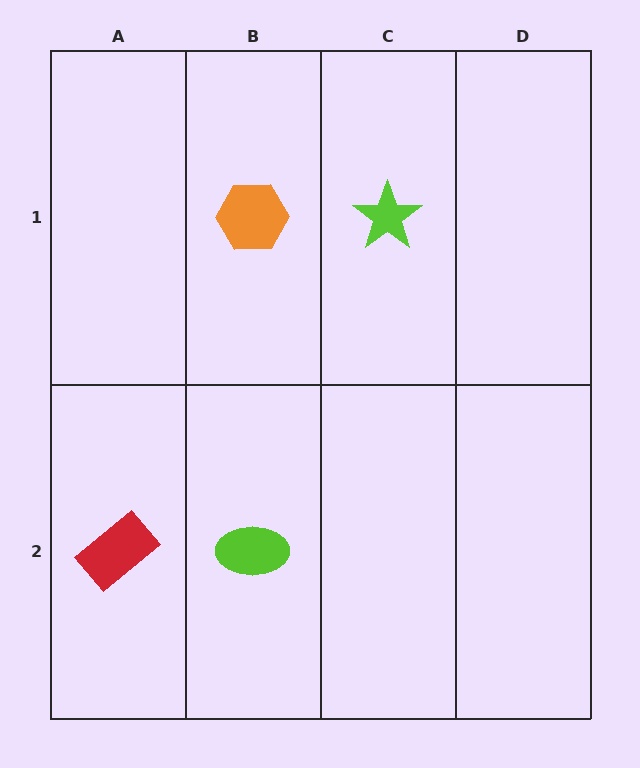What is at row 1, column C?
A lime star.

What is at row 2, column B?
A lime ellipse.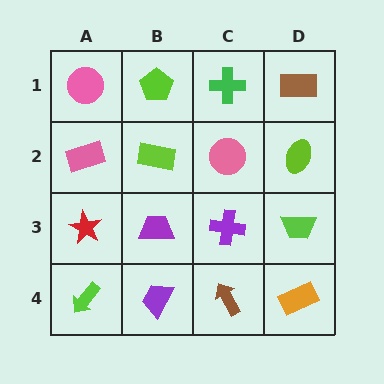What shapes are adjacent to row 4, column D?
A lime trapezoid (row 3, column D), a brown arrow (row 4, column C).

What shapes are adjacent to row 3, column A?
A pink rectangle (row 2, column A), a lime arrow (row 4, column A), a purple trapezoid (row 3, column B).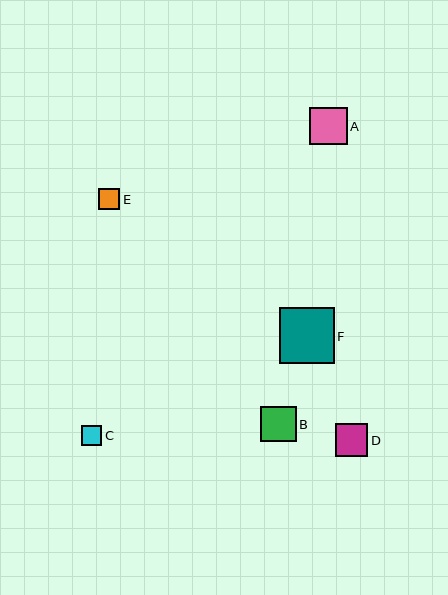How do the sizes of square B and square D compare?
Square B and square D are approximately the same size.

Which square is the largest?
Square F is the largest with a size of approximately 55 pixels.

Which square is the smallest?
Square C is the smallest with a size of approximately 20 pixels.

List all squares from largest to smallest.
From largest to smallest: F, A, B, D, E, C.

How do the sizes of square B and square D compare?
Square B and square D are approximately the same size.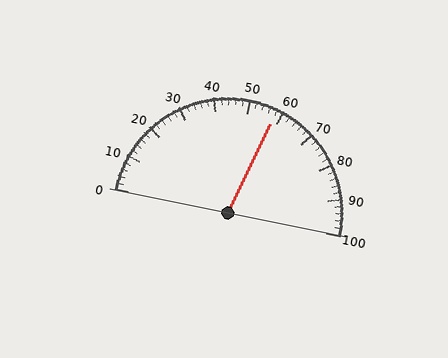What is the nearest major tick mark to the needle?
The nearest major tick mark is 60.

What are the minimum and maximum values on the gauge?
The gauge ranges from 0 to 100.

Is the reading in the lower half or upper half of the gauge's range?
The reading is in the upper half of the range (0 to 100).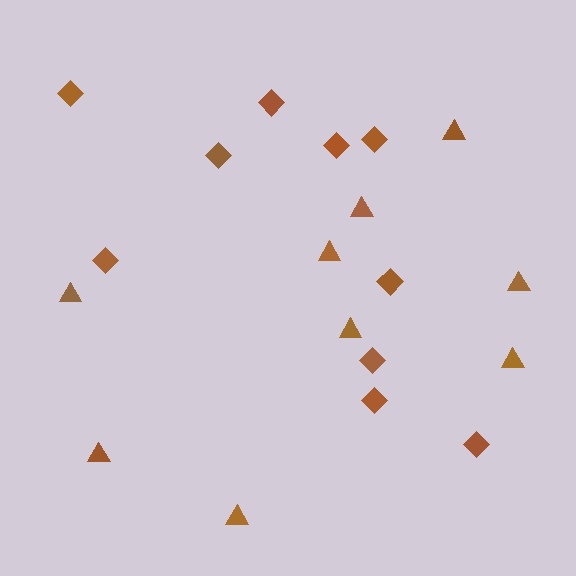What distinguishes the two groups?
There are 2 groups: one group of triangles (9) and one group of diamonds (10).